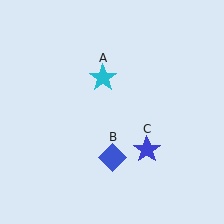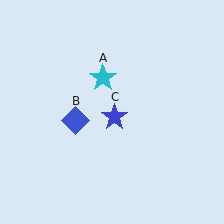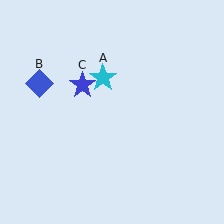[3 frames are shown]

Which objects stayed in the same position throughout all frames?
Cyan star (object A) remained stationary.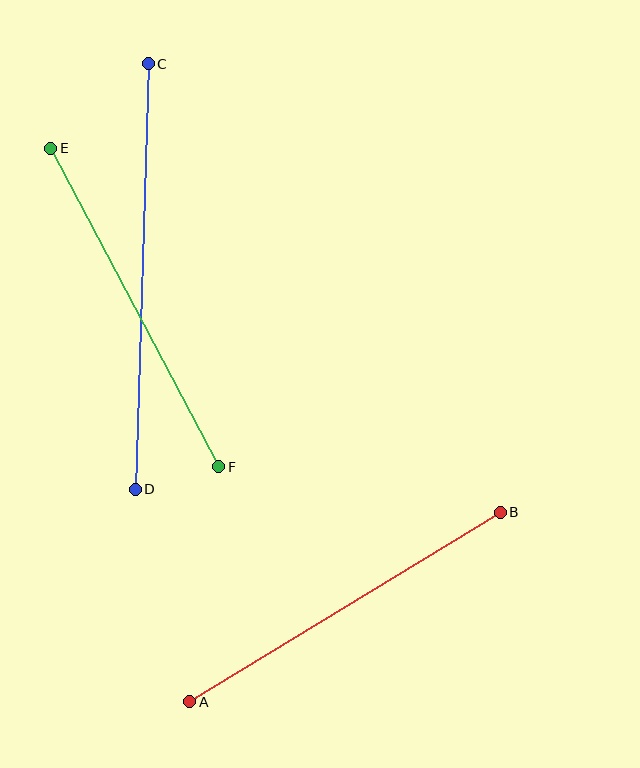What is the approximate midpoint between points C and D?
The midpoint is at approximately (142, 276) pixels.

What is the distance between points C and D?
The distance is approximately 426 pixels.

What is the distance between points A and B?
The distance is approximately 364 pixels.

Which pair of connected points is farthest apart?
Points C and D are farthest apart.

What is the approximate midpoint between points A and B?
The midpoint is at approximately (345, 607) pixels.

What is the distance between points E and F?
The distance is approximately 360 pixels.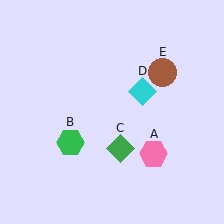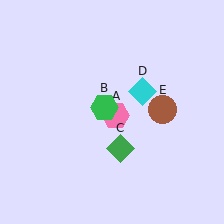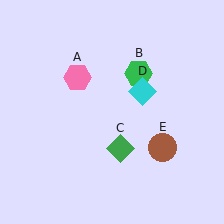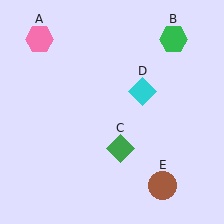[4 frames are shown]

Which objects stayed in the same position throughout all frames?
Green diamond (object C) and cyan diamond (object D) remained stationary.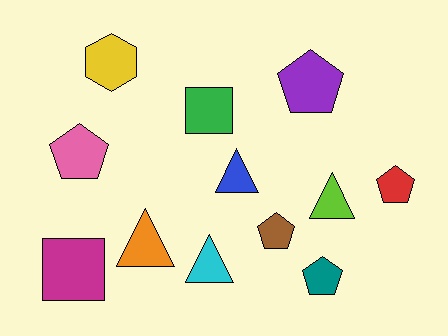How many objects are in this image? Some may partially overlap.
There are 12 objects.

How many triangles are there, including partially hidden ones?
There are 4 triangles.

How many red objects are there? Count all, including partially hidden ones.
There is 1 red object.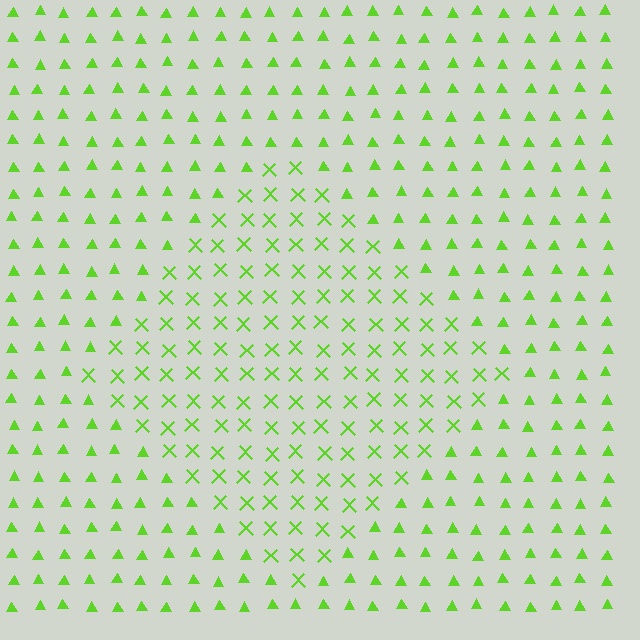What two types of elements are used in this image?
The image uses X marks inside the diamond region and triangles outside it.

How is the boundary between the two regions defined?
The boundary is defined by a change in element shape: X marks inside vs. triangles outside. All elements share the same color and spacing.